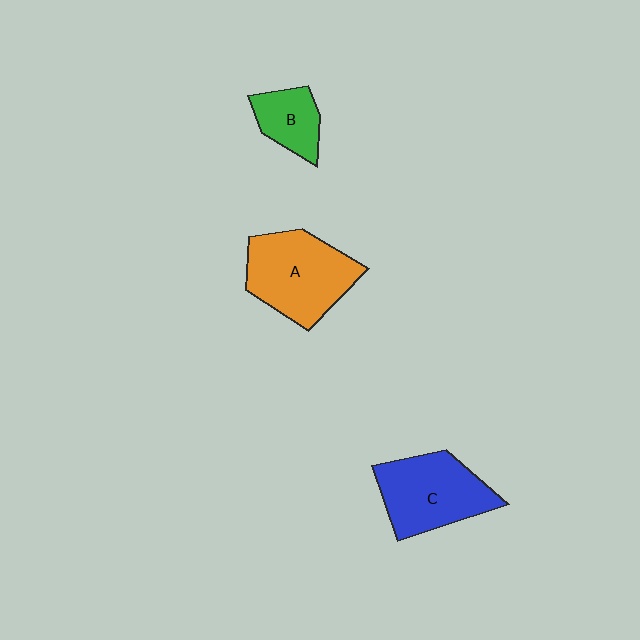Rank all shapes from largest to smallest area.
From largest to smallest: A (orange), C (blue), B (green).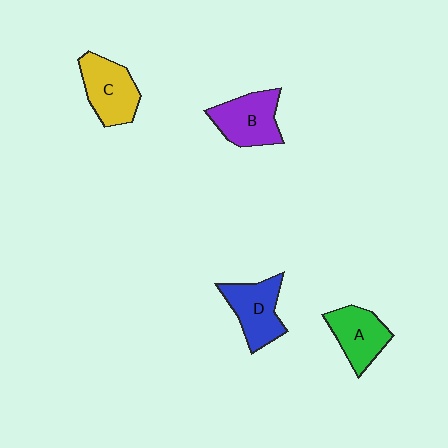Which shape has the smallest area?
Shape A (green).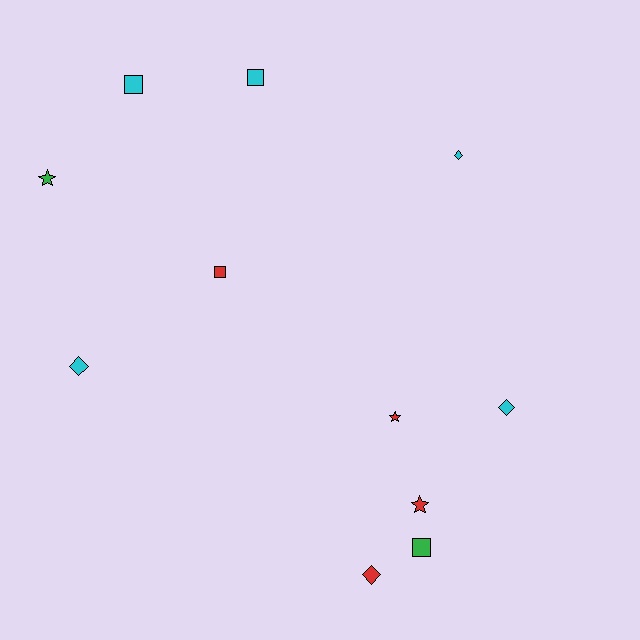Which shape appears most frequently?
Square, with 4 objects.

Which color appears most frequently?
Cyan, with 5 objects.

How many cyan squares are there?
There are 2 cyan squares.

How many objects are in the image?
There are 11 objects.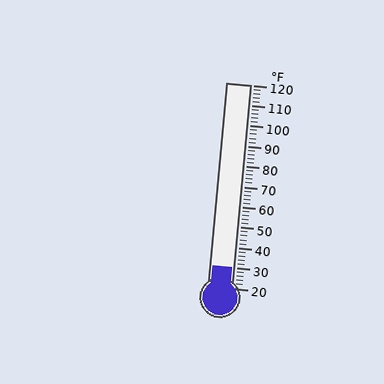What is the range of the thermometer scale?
The thermometer scale ranges from 20°F to 120°F.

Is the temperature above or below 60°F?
The temperature is below 60°F.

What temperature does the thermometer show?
The thermometer shows approximately 30°F.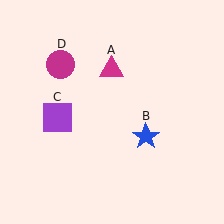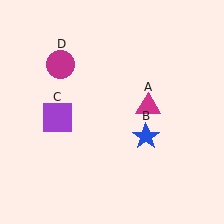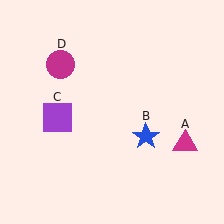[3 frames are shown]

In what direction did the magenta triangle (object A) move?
The magenta triangle (object A) moved down and to the right.